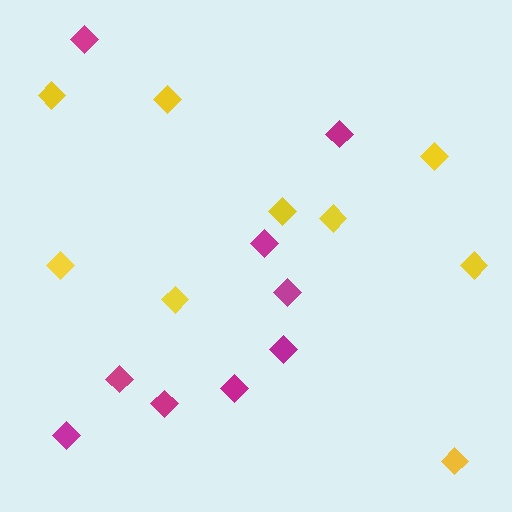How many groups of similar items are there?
There are 2 groups: one group of magenta diamonds (9) and one group of yellow diamonds (9).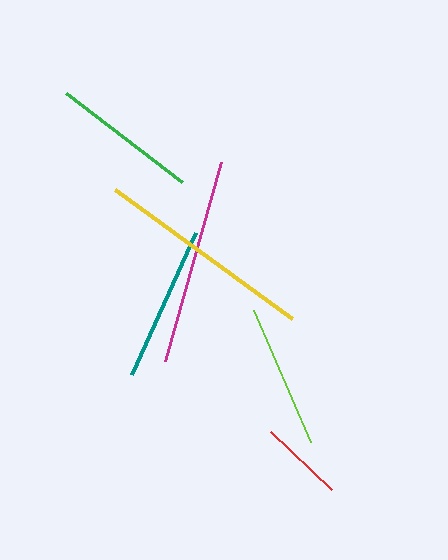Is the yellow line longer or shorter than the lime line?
The yellow line is longer than the lime line.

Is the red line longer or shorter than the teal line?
The teal line is longer than the red line.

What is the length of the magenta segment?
The magenta segment is approximately 207 pixels long.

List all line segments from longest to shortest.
From longest to shortest: yellow, magenta, teal, green, lime, red.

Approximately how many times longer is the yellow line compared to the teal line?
The yellow line is approximately 1.4 times the length of the teal line.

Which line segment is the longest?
The yellow line is the longest at approximately 219 pixels.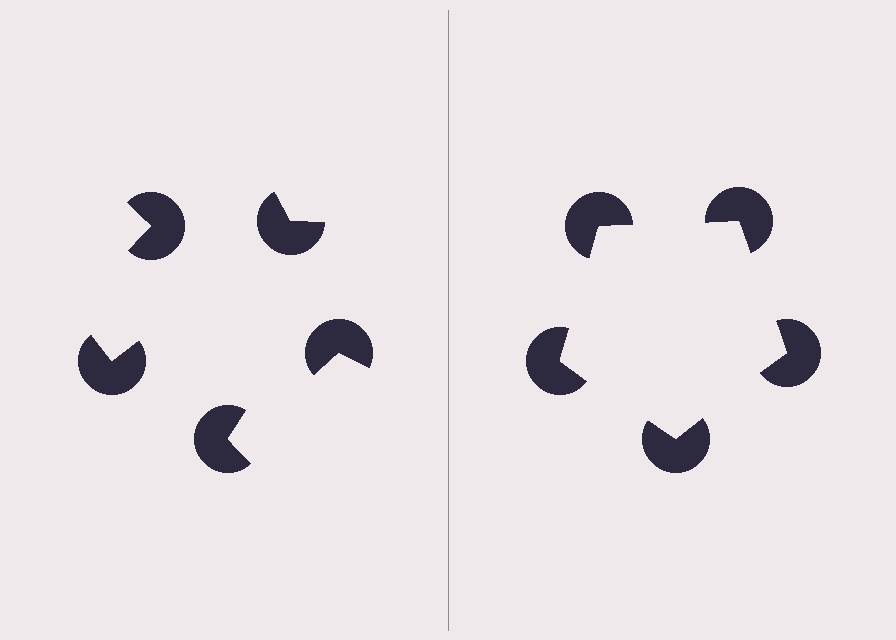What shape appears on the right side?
An illusory pentagon.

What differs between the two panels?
The pac-man discs are positioned identically on both sides; only the wedge orientations differ. On the right they align to a pentagon; on the left they are misaligned.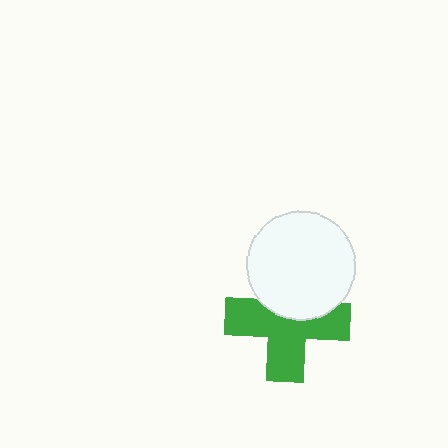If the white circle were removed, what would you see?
You would see the complete green cross.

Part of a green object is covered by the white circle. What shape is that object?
It is a cross.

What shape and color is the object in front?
The object in front is a white circle.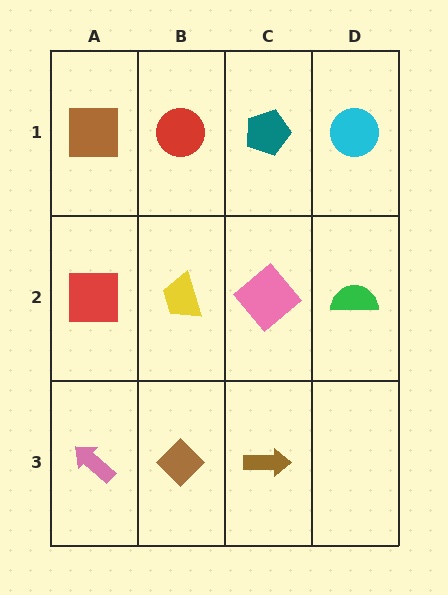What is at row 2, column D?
A green semicircle.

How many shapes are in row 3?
3 shapes.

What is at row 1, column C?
A teal pentagon.